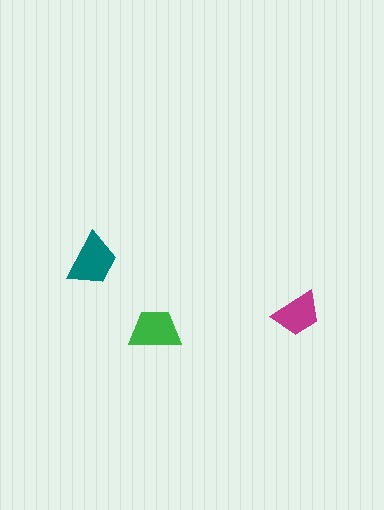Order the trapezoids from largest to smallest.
the teal one, the green one, the magenta one.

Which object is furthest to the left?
The teal trapezoid is leftmost.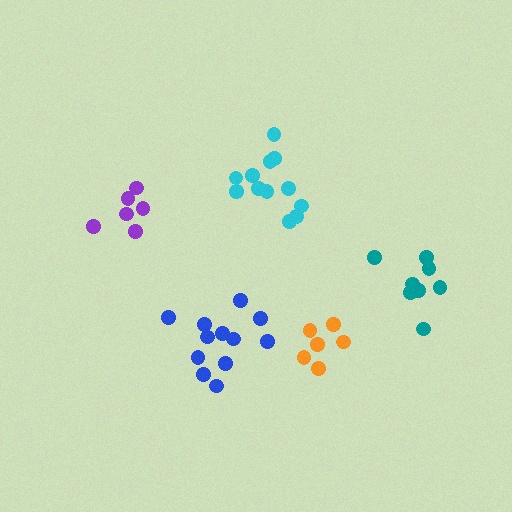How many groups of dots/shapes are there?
There are 5 groups.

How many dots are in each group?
Group 1: 12 dots, Group 2: 12 dots, Group 3: 6 dots, Group 4: 6 dots, Group 5: 8 dots (44 total).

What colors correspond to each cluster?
The clusters are colored: cyan, blue, purple, orange, teal.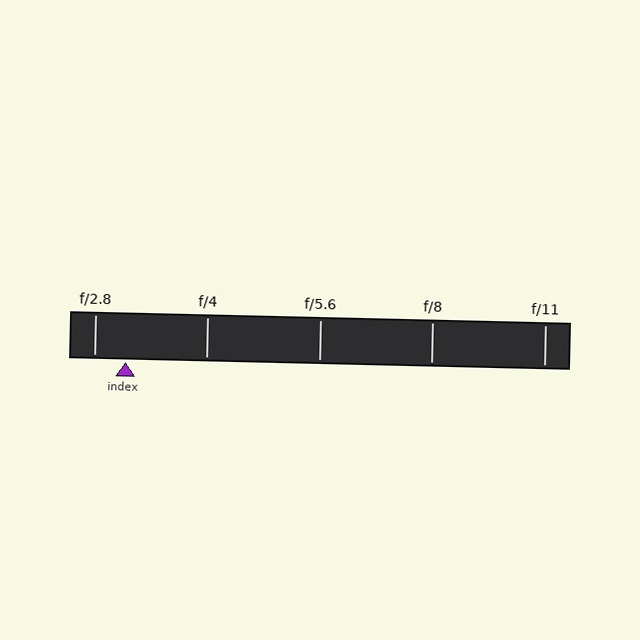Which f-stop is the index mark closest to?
The index mark is closest to f/2.8.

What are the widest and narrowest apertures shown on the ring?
The widest aperture shown is f/2.8 and the narrowest is f/11.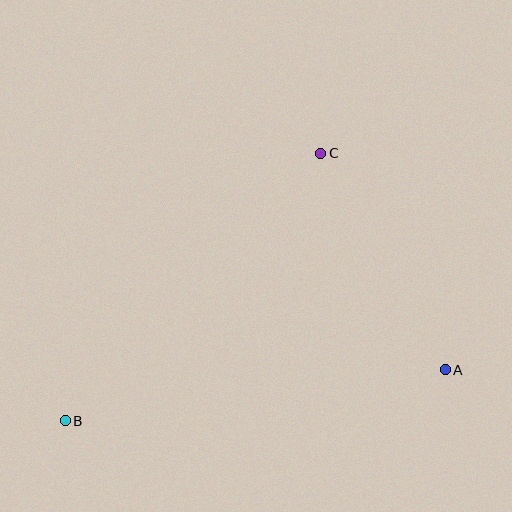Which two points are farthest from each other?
Points A and B are farthest from each other.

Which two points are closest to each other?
Points A and C are closest to each other.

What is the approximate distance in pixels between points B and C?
The distance between B and C is approximately 370 pixels.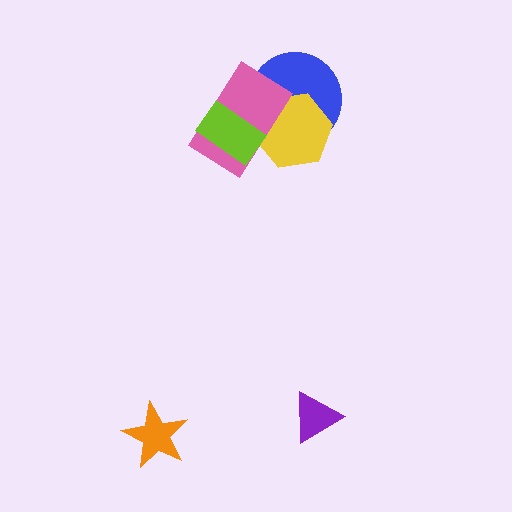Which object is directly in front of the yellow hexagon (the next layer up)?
The pink rectangle is directly in front of the yellow hexagon.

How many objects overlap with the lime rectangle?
2 objects overlap with the lime rectangle.